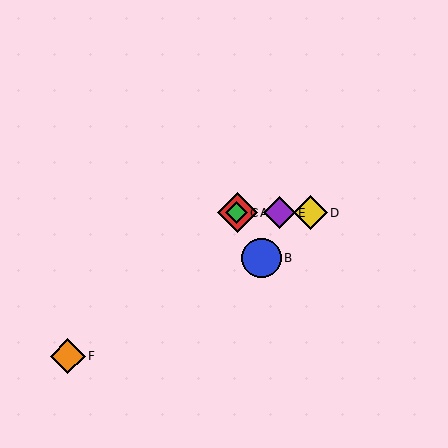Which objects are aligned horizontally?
Objects A, C, D, E are aligned horizontally.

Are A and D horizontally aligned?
Yes, both are at y≈213.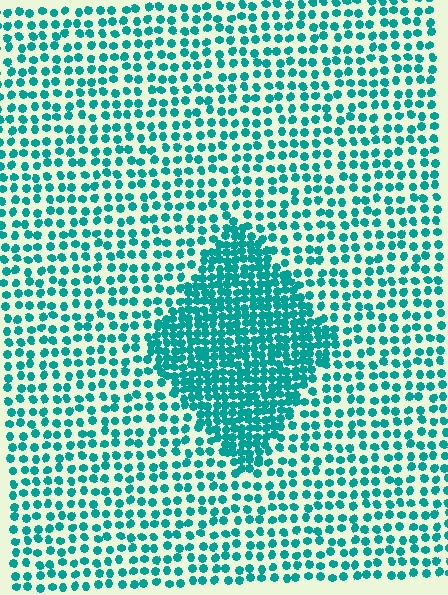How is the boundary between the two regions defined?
The boundary is defined by a change in element density (approximately 2.1x ratio). All elements are the same color, size, and shape.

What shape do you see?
I see a diamond.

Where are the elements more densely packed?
The elements are more densely packed inside the diamond boundary.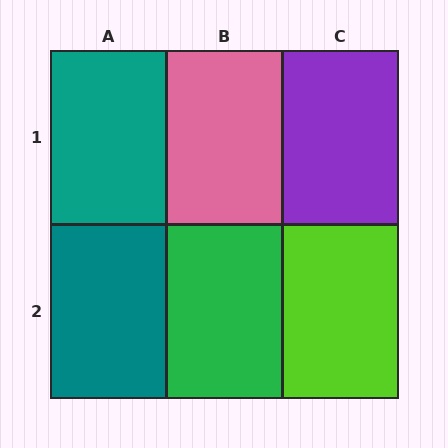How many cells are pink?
1 cell is pink.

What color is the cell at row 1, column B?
Pink.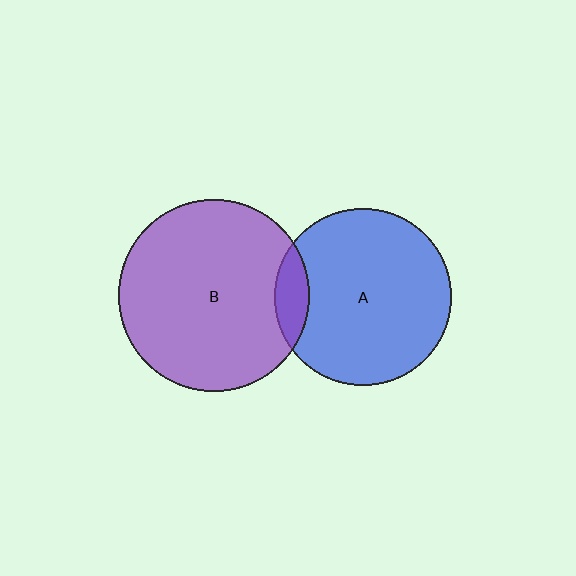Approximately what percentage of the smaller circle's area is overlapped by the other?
Approximately 10%.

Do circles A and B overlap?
Yes.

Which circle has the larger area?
Circle B (purple).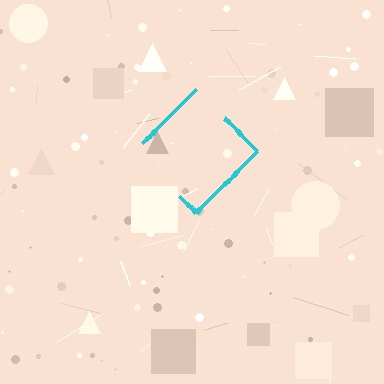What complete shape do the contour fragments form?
The contour fragments form a diamond.